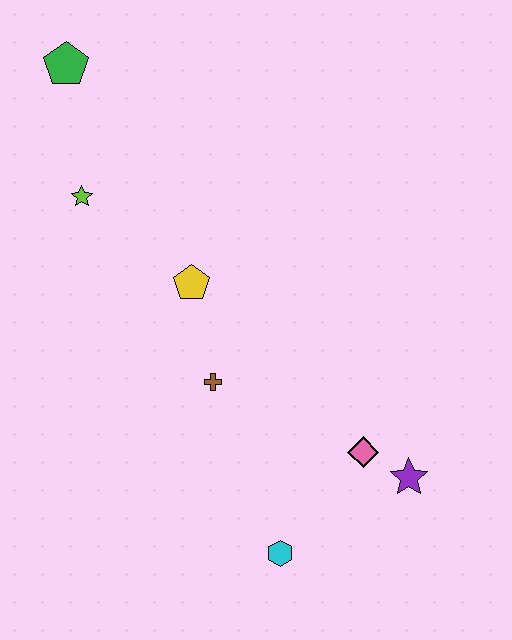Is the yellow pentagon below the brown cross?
No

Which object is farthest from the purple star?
The green pentagon is farthest from the purple star.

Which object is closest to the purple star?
The pink diamond is closest to the purple star.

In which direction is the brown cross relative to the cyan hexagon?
The brown cross is above the cyan hexagon.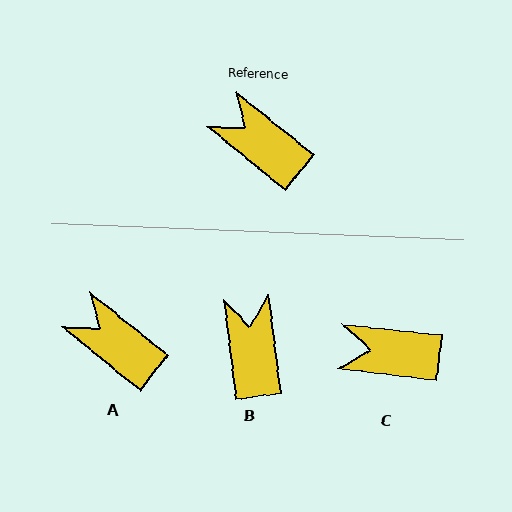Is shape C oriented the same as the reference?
No, it is off by about 33 degrees.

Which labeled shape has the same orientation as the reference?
A.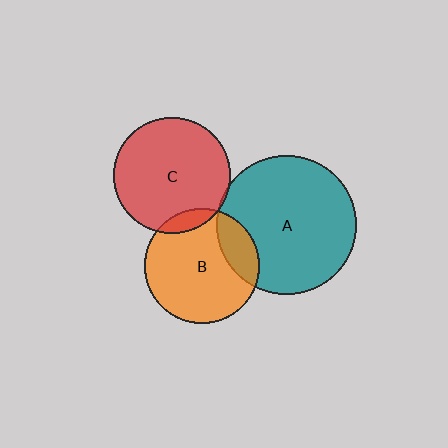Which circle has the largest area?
Circle A (teal).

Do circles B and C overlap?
Yes.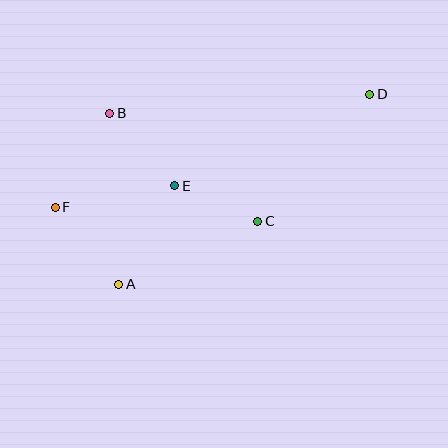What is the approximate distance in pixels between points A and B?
The distance between A and B is approximately 171 pixels.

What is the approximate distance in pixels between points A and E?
The distance between A and E is approximately 114 pixels.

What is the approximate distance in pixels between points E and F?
The distance between E and F is approximately 122 pixels.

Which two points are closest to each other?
Points C and E are closest to each other.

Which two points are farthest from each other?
Points D and F are farthest from each other.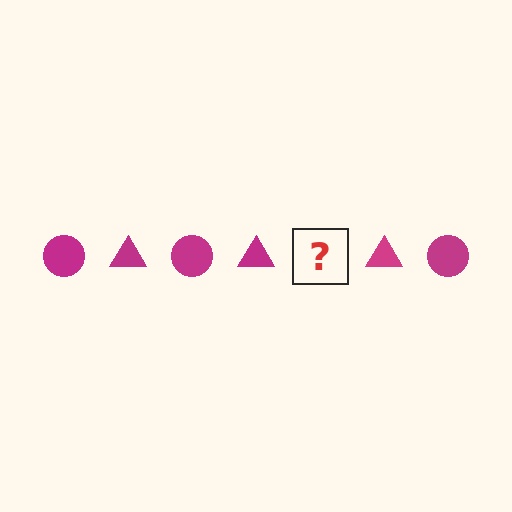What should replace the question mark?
The question mark should be replaced with a magenta circle.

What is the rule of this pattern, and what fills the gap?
The rule is that the pattern cycles through circle, triangle shapes in magenta. The gap should be filled with a magenta circle.